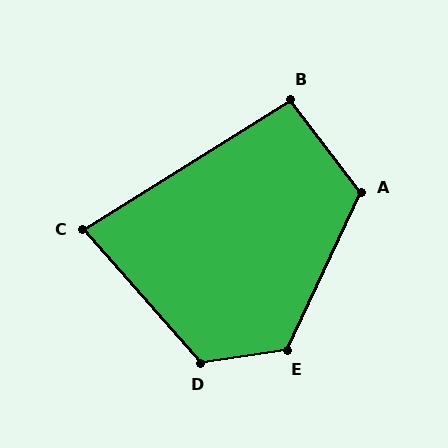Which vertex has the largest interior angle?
E, at approximately 124 degrees.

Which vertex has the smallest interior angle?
C, at approximately 81 degrees.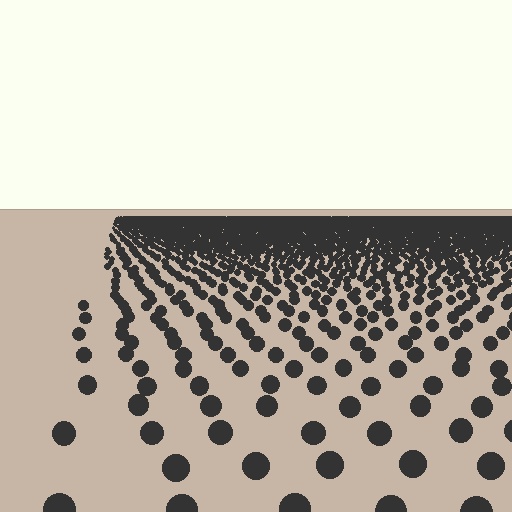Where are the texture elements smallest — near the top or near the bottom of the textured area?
Near the top.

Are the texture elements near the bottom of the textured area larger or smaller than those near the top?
Larger. Near the bottom, elements are closer to the viewer and appear at a bigger on-screen size.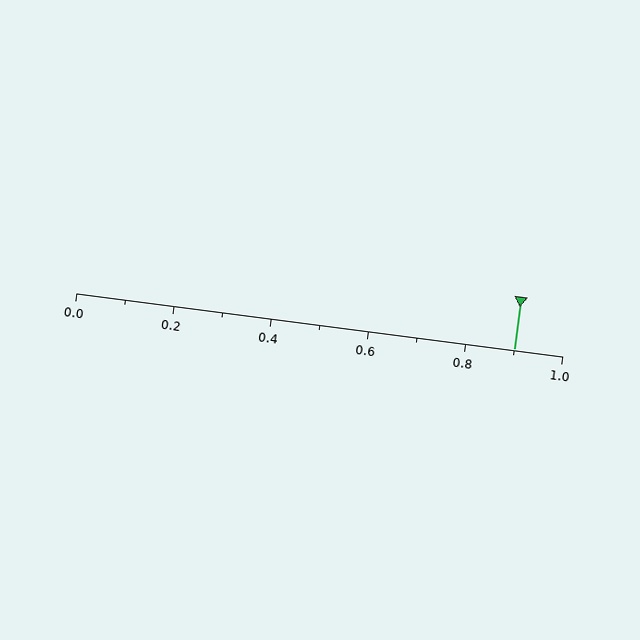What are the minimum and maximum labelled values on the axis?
The axis runs from 0.0 to 1.0.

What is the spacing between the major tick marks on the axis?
The major ticks are spaced 0.2 apart.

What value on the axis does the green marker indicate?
The marker indicates approximately 0.9.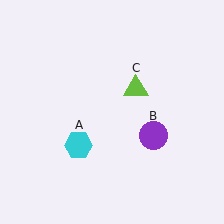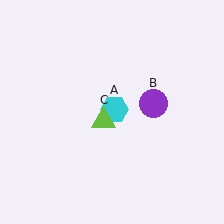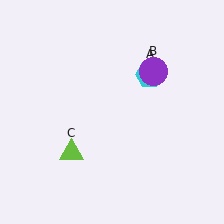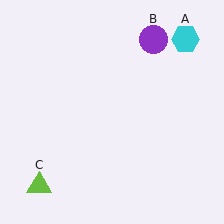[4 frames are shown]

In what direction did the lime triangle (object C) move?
The lime triangle (object C) moved down and to the left.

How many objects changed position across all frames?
3 objects changed position: cyan hexagon (object A), purple circle (object B), lime triangle (object C).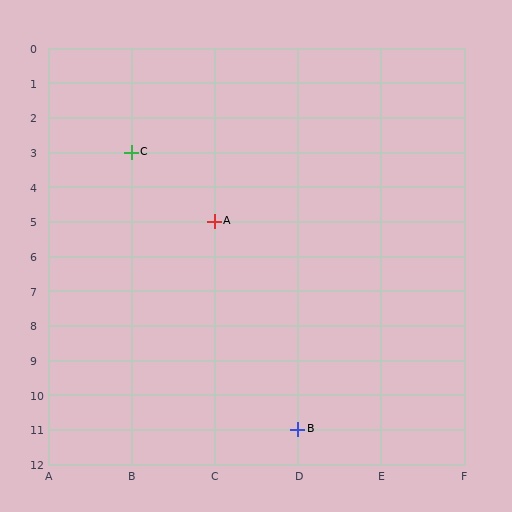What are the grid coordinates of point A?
Point A is at grid coordinates (C, 5).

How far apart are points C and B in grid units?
Points C and B are 2 columns and 8 rows apart (about 8.2 grid units diagonally).